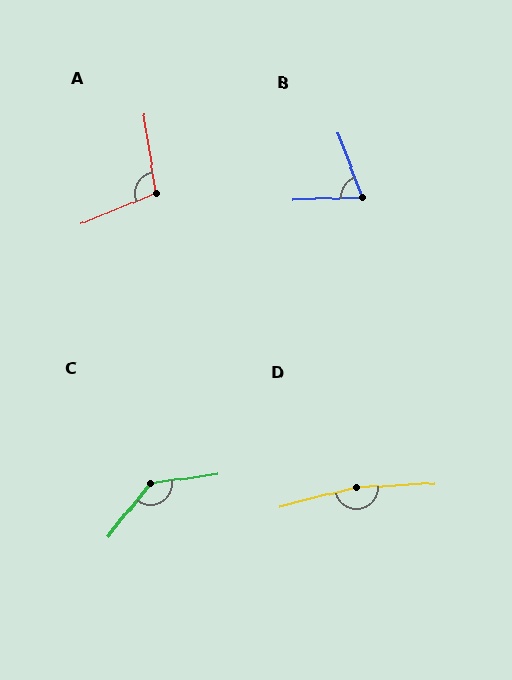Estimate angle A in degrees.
Approximately 104 degrees.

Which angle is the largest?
D, at approximately 169 degrees.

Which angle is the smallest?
B, at approximately 71 degrees.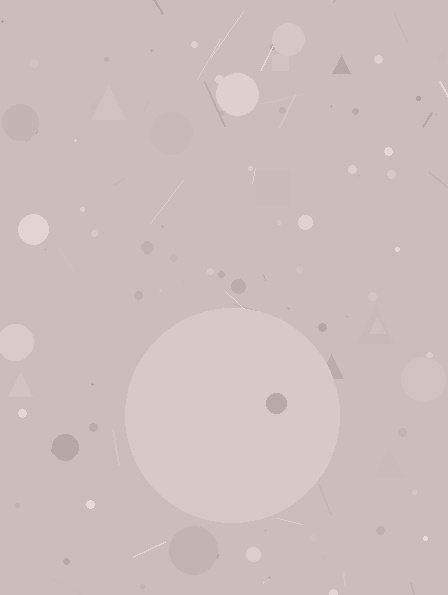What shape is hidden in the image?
A circle is hidden in the image.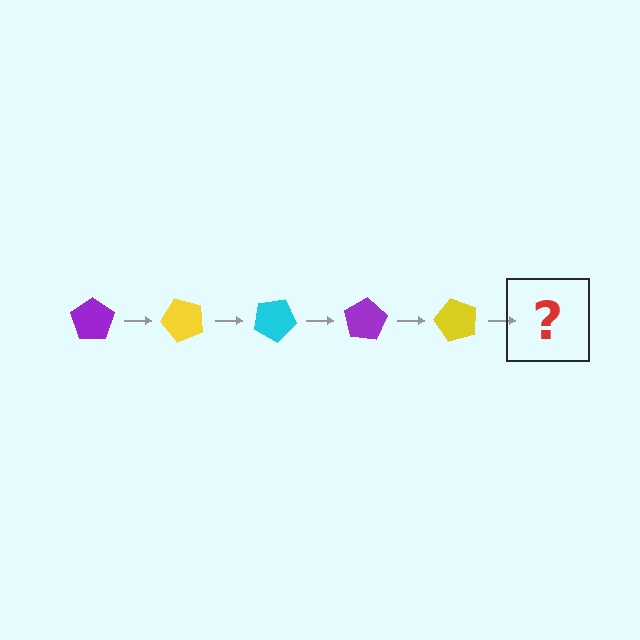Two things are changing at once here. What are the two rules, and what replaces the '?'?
The two rules are that it rotates 50 degrees each step and the color cycles through purple, yellow, and cyan. The '?' should be a cyan pentagon, rotated 250 degrees from the start.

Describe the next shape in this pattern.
It should be a cyan pentagon, rotated 250 degrees from the start.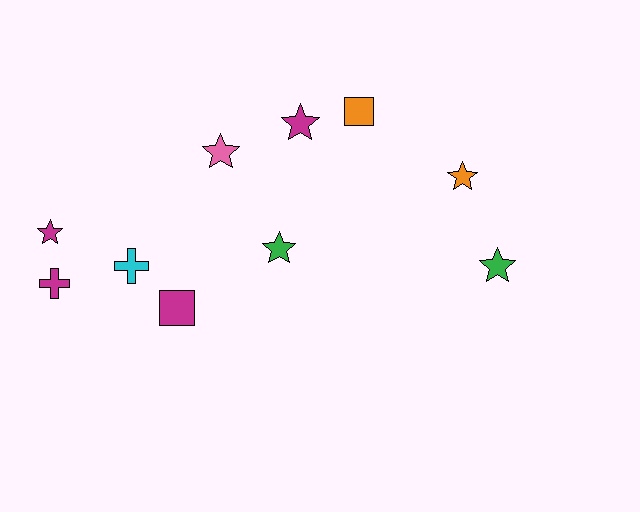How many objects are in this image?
There are 10 objects.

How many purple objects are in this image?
There are no purple objects.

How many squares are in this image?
There are 2 squares.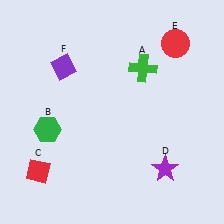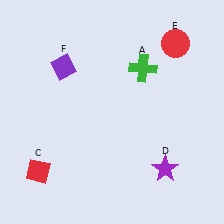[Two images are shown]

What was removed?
The green hexagon (B) was removed in Image 2.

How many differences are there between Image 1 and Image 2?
There is 1 difference between the two images.